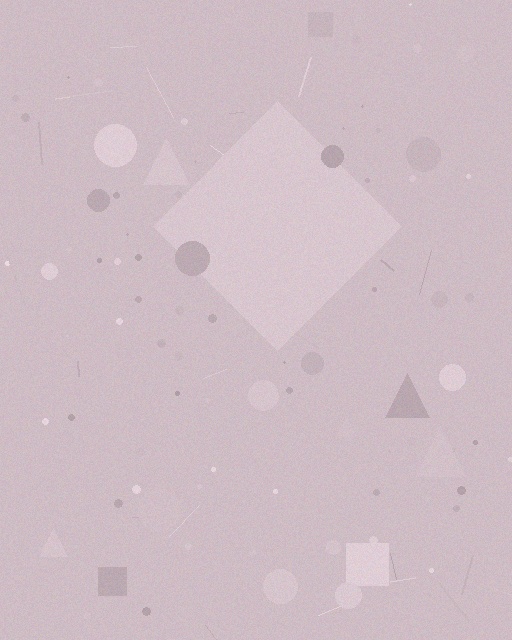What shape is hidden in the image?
A diamond is hidden in the image.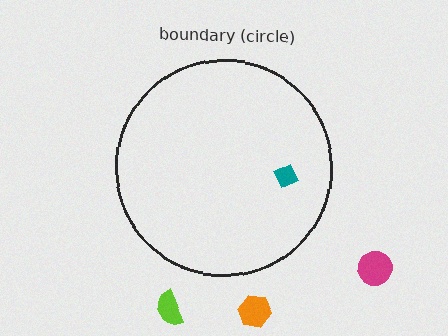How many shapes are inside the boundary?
1 inside, 3 outside.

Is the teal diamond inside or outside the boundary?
Inside.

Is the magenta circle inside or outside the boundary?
Outside.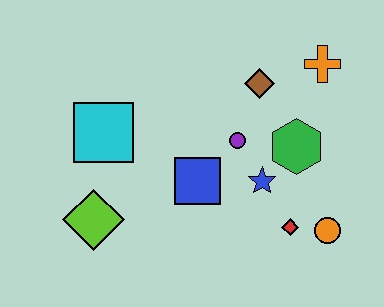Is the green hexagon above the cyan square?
No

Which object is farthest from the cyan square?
The orange circle is farthest from the cyan square.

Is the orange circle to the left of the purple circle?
No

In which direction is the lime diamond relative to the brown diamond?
The lime diamond is to the left of the brown diamond.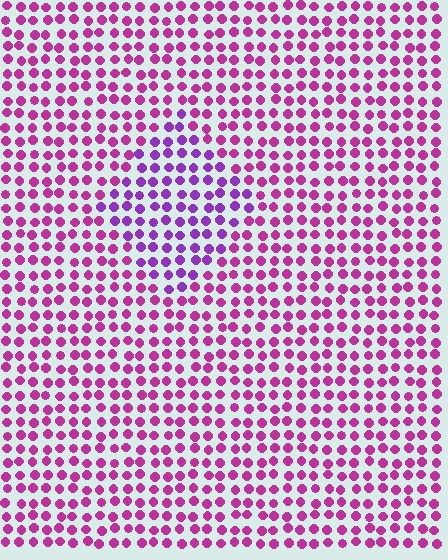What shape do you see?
I see a diamond.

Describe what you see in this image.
The image is filled with small magenta elements in a uniform arrangement. A diamond-shaped region is visible where the elements are tinted to a slightly different hue, forming a subtle color boundary.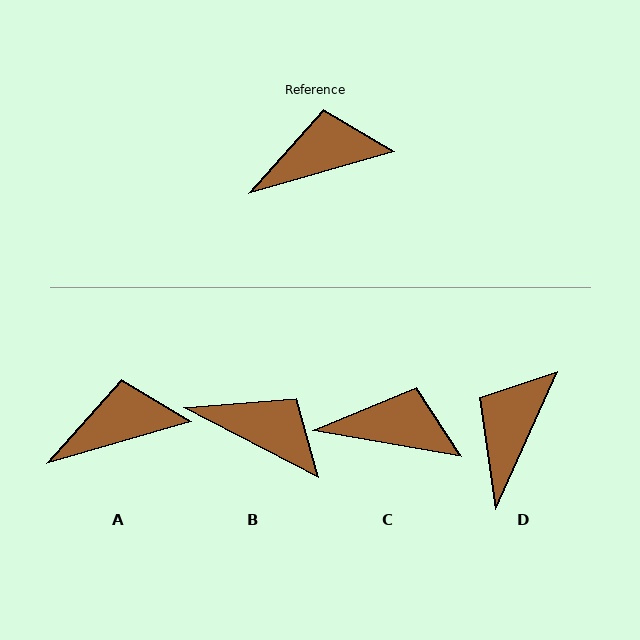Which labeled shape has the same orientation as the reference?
A.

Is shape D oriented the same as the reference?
No, it is off by about 50 degrees.